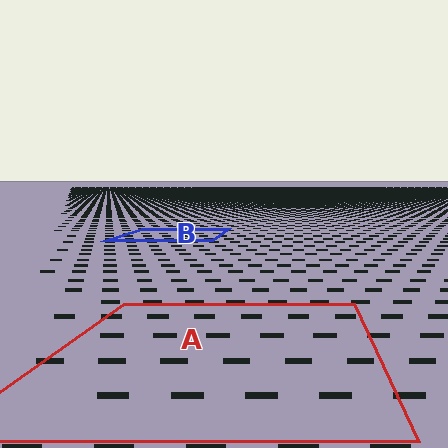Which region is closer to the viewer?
Region A is closer. The texture elements there are larger and more spread out.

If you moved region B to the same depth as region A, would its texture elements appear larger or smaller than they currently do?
They would appear larger. At a closer depth, the same texture elements are projected at a bigger on-screen size.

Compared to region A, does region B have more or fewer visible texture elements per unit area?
Region B has more texture elements per unit area — they are packed more densely because it is farther away.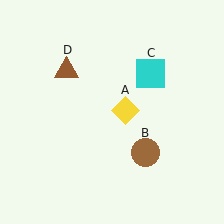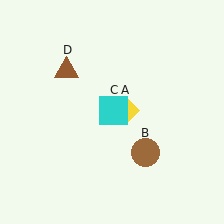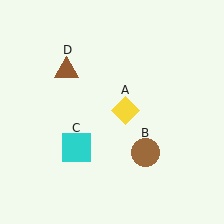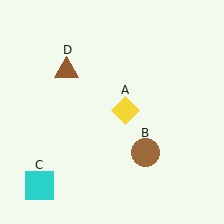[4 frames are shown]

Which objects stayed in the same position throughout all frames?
Yellow diamond (object A) and brown circle (object B) and brown triangle (object D) remained stationary.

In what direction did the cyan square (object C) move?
The cyan square (object C) moved down and to the left.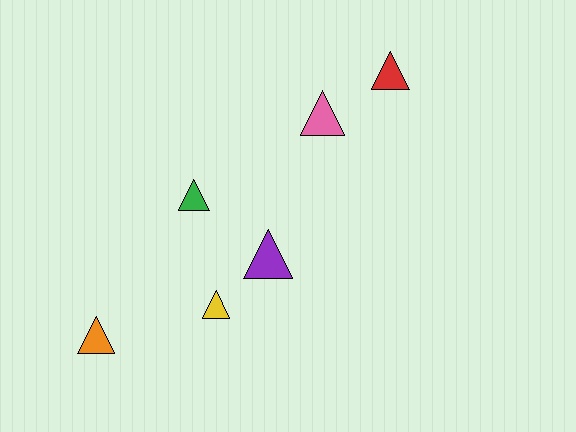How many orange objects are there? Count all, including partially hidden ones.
There is 1 orange object.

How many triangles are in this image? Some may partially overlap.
There are 6 triangles.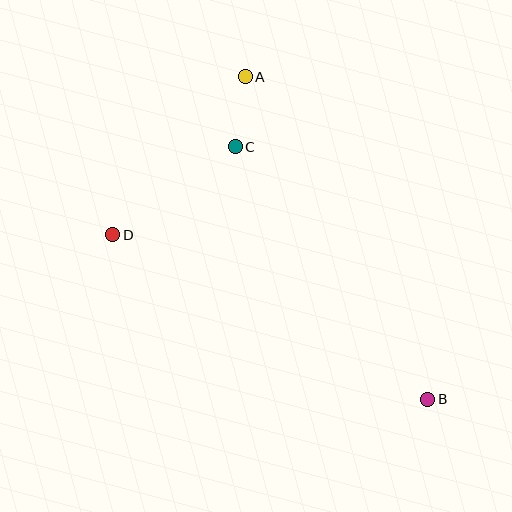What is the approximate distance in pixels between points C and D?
The distance between C and D is approximately 151 pixels.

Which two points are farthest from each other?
Points A and B are farthest from each other.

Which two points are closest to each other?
Points A and C are closest to each other.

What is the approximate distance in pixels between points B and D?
The distance between B and D is approximately 355 pixels.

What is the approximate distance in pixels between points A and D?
The distance between A and D is approximately 206 pixels.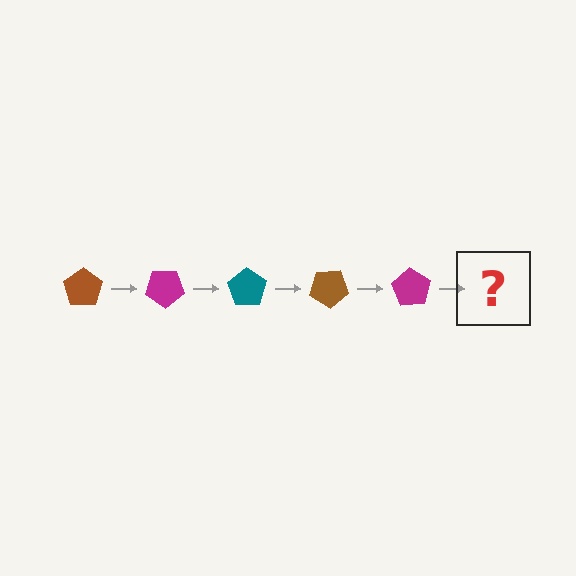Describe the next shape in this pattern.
It should be a teal pentagon, rotated 175 degrees from the start.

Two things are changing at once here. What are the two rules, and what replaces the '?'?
The two rules are that it rotates 35 degrees each step and the color cycles through brown, magenta, and teal. The '?' should be a teal pentagon, rotated 175 degrees from the start.